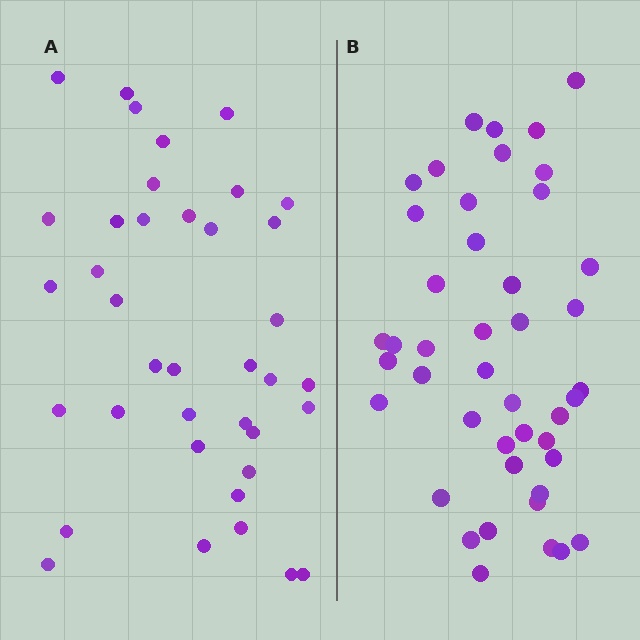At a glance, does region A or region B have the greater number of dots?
Region B (the right region) has more dots.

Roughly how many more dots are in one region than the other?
Region B has about 6 more dots than region A.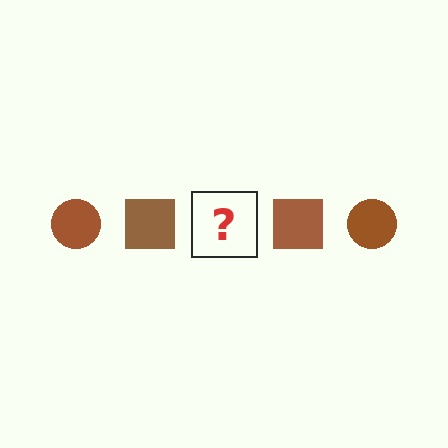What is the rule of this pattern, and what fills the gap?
The rule is that the pattern cycles through circle, square shapes in brown. The gap should be filled with a brown circle.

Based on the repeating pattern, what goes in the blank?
The blank should be a brown circle.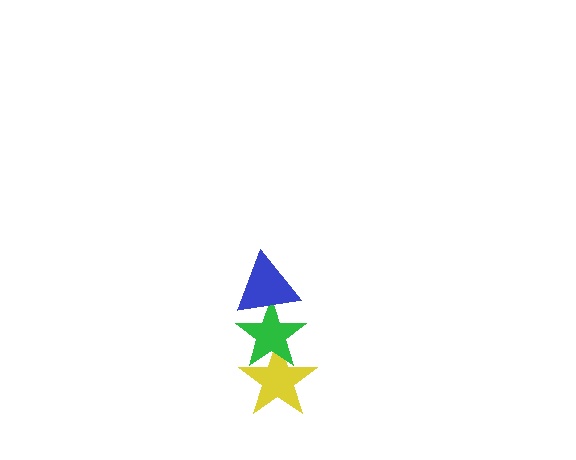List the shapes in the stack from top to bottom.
From top to bottom: the blue triangle, the green star, the yellow star.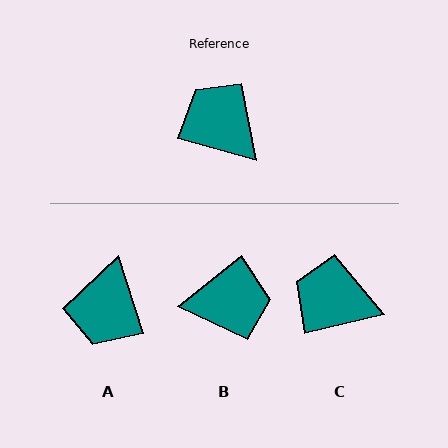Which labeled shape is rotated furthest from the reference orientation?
B, about 127 degrees away.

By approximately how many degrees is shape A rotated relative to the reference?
Approximately 123 degrees counter-clockwise.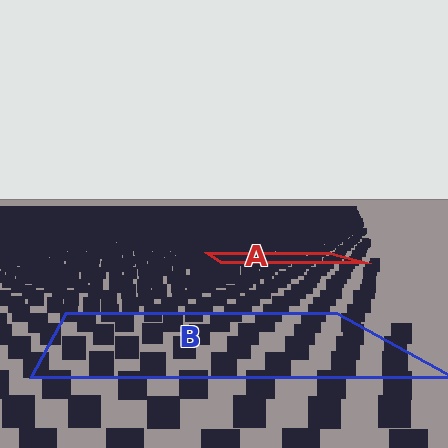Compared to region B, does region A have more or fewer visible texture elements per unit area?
Region A has more texture elements per unit area — they are packed more densely because it is farther away.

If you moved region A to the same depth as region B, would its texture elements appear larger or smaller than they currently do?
They would appear larger. At a closer depth, the same texture elements are projected at a bigger on-screen size.